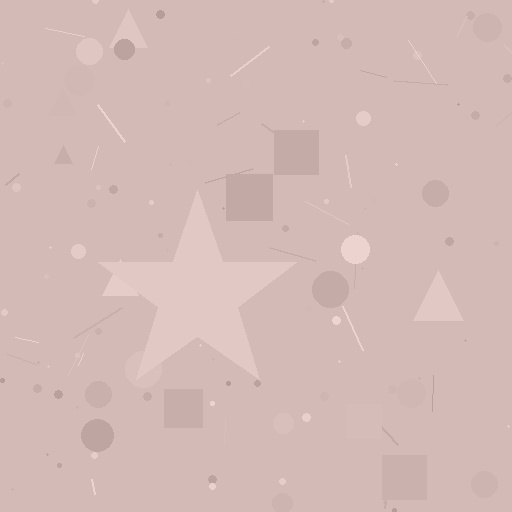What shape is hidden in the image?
A star is hidden in the image.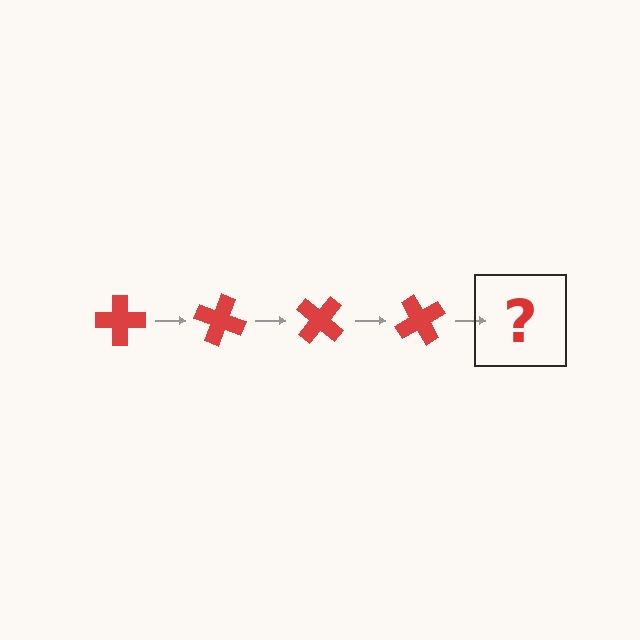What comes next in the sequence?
The next element should be a red cross rotated 80 degrees.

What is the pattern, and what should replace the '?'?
The pattern is that the cross rotates 20 degrees each step. The '?' should be a red cross rotated 80 degrees.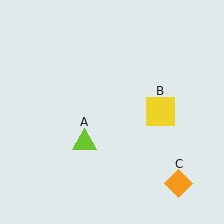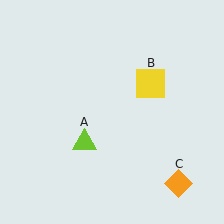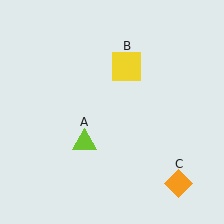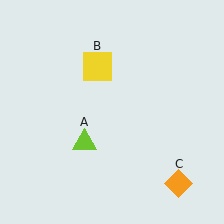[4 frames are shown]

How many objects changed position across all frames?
1 object changed position: yellow square (object B).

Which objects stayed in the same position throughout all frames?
Lime triangle (object A) and orange diamond (object C) remained stationary.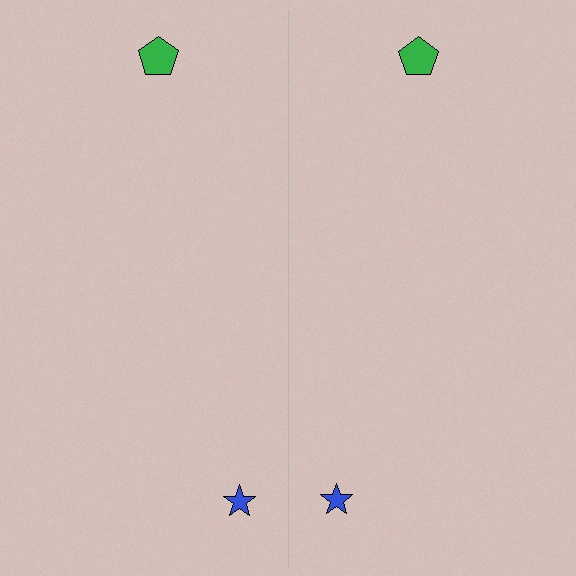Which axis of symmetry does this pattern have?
The pattern has a vertical axis of symmetry running through the center of the image.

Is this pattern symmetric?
Yes, this pattern has bilateral (reflection) symmetry.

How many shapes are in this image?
There are 4 shapes in this image.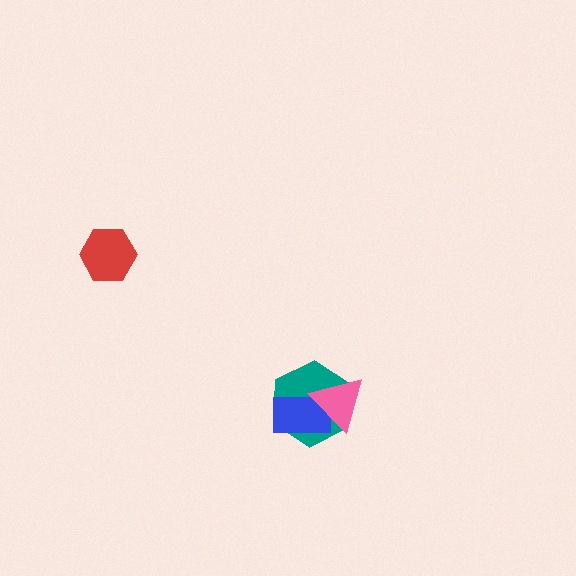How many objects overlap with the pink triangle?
2 objects overlap with the pink triangle.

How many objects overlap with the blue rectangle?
2 objects overlap with the blue rectangle.